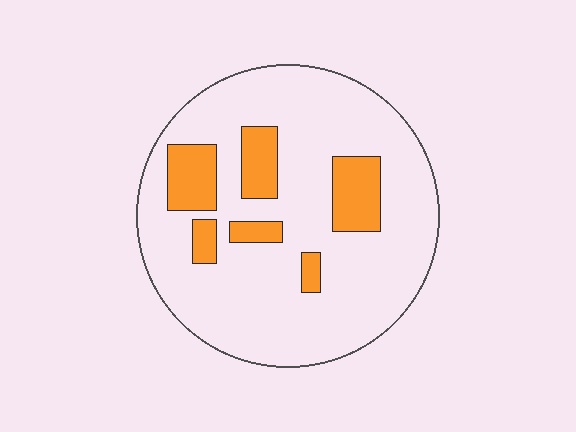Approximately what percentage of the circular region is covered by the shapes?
Approximately 20%.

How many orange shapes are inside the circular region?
6.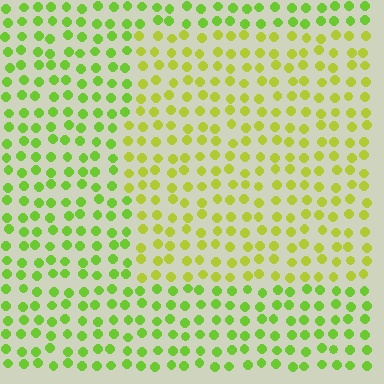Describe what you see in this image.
The image is filled with small lime elements in a uniform arrangement. A rectangle-shaped region is visible where the elements are tinted to a slightly different hue, forming a subtle color boundary.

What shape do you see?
I see a rectangle.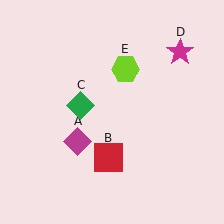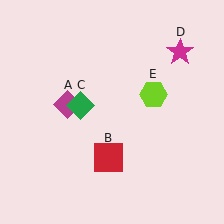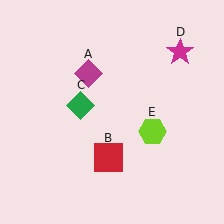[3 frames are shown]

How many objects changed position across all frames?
2 objects changed position: magenta diamond (object A), lime hexagon (object E).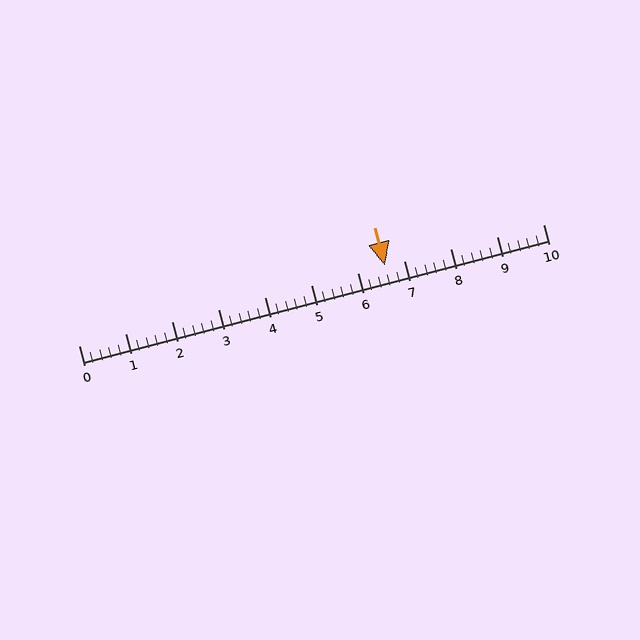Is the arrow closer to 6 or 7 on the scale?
The arrow is closer to 7.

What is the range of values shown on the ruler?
The ruler shows values from 0 to 10.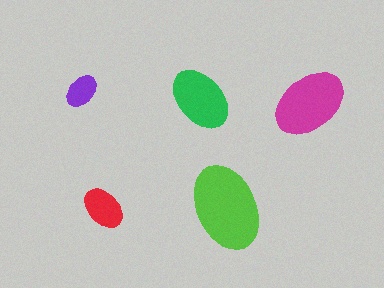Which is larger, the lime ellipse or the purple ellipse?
The lime one.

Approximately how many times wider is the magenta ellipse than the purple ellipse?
About 2 times wider.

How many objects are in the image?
There are 5 objects in the image.